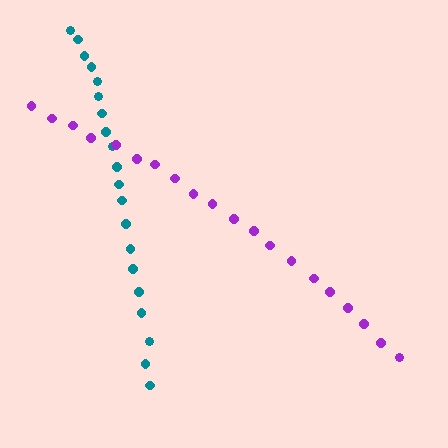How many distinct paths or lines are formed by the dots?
There are 2 distinct paths.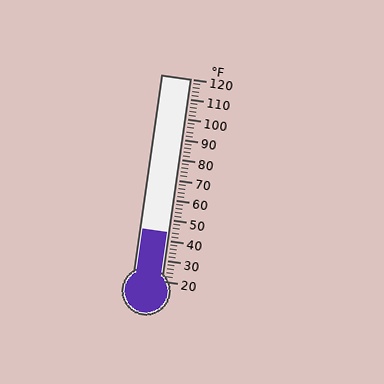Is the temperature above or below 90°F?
The temperature is below 90°F.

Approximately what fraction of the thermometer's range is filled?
The thermometer is filled to approximately 25% of its range.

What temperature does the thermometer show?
The thermometer shows approximately 44°F.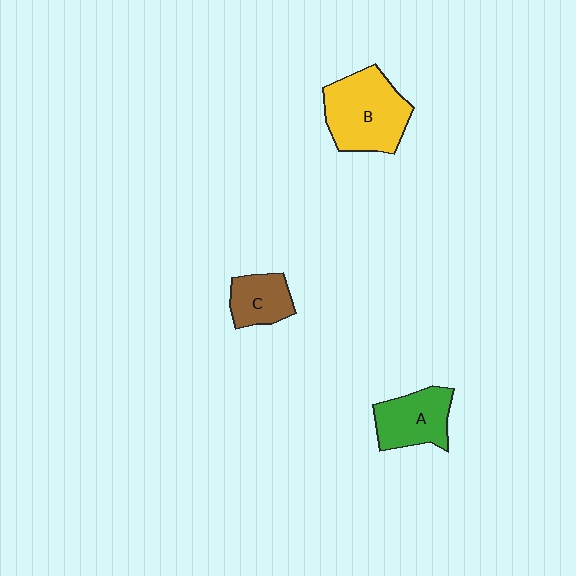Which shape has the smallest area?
Shape C (brown).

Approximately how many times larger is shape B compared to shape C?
Approximately 2.0 times.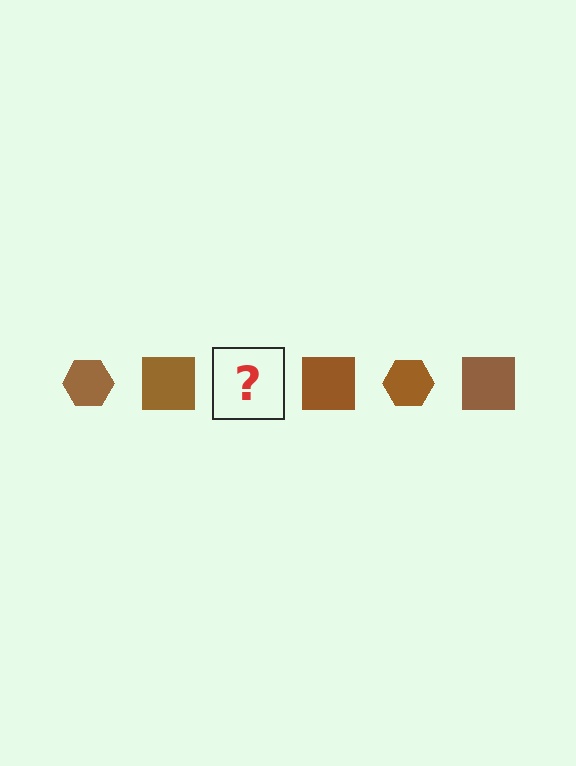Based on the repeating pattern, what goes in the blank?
The blank should be a brown hexagon.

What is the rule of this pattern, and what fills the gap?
The rule is that the pattern cycles through hexagon, square shapes in brown. The gap should be filled with a brown hexagon.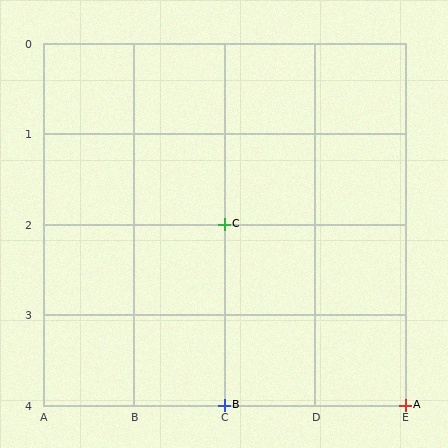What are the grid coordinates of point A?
Point A is at grid coordinates (E, 4).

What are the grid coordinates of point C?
Point C is at grid coordinates (C, 2).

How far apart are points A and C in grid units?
Points A and C are 2 columns and 2 rows apart (about 2.8 grid units diagonally).